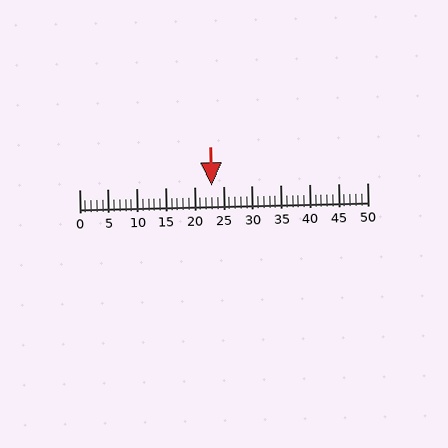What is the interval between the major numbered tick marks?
The major tick marks are spaced 5 units apart.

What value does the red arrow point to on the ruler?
The red arrow points to approximately 23.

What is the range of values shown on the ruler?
The ruler shows values from 0 to 50.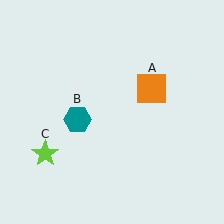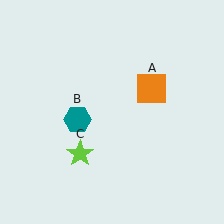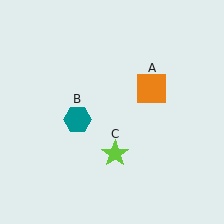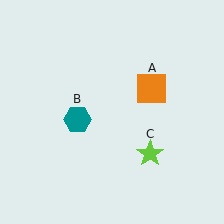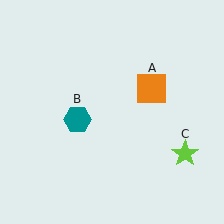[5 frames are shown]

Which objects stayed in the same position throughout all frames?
Orange square (object A) and teal hexagon (object B) remained stationary.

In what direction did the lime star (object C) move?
The lime star (object C) moved right.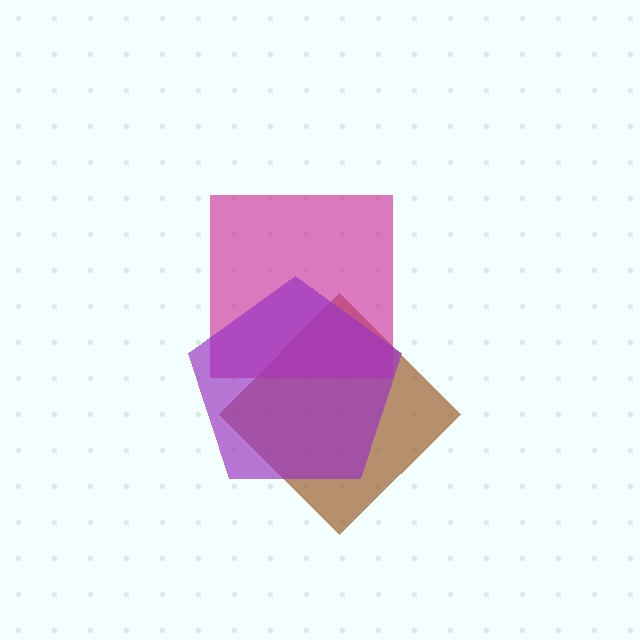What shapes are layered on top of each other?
The layered shapes are: a brown diamond, a magenta square, a purple pentagon.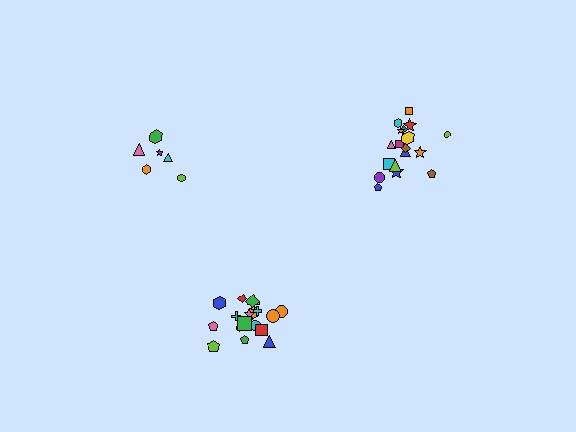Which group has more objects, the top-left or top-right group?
The top-right group.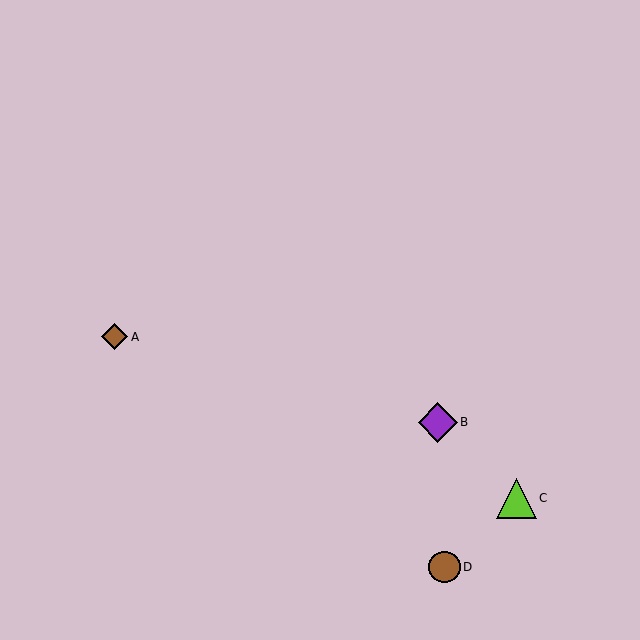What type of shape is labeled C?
Shape C is a lime triangle.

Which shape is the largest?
The lime triangle (labeled C) is the largest.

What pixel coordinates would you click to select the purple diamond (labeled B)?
Click at (438, 422) to select the purple diamond B.